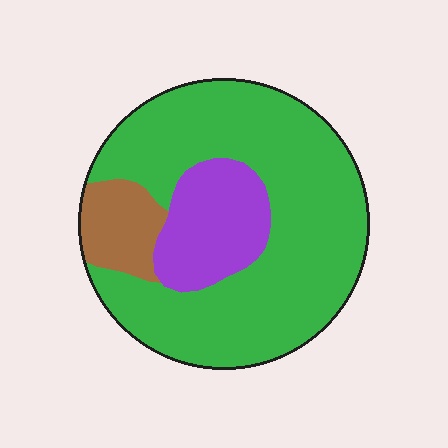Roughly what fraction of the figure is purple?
Purple takes up about one sixth (1/6) of the figure.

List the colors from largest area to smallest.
From largest to smallest: green, purple, brown.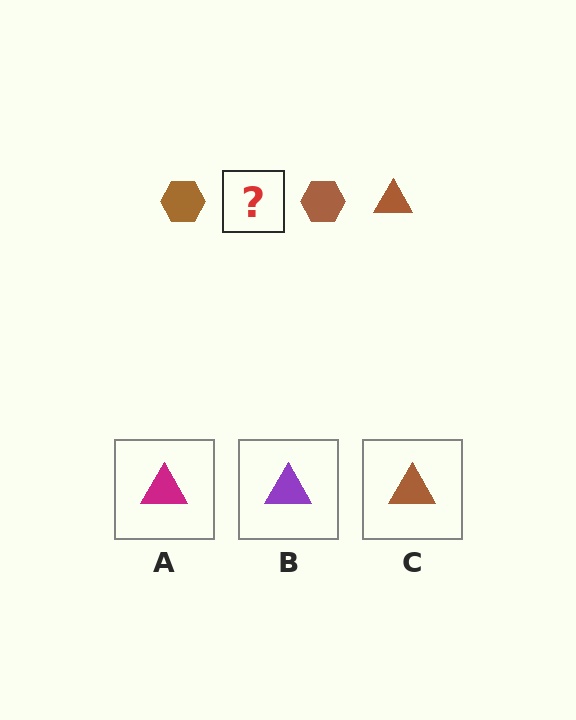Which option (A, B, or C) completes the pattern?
C.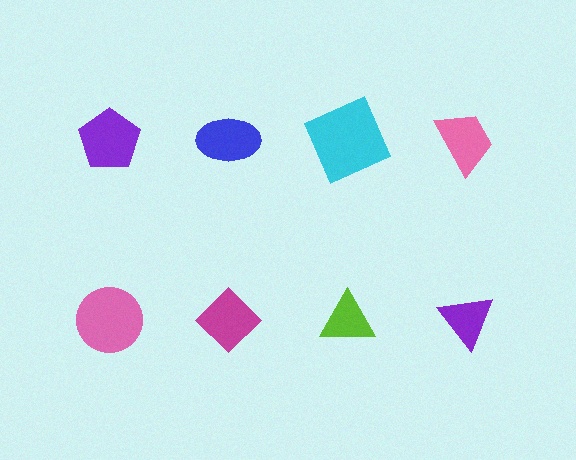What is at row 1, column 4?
A pink trapezoid.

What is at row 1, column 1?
A purple pentagon.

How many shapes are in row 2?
4 shapes.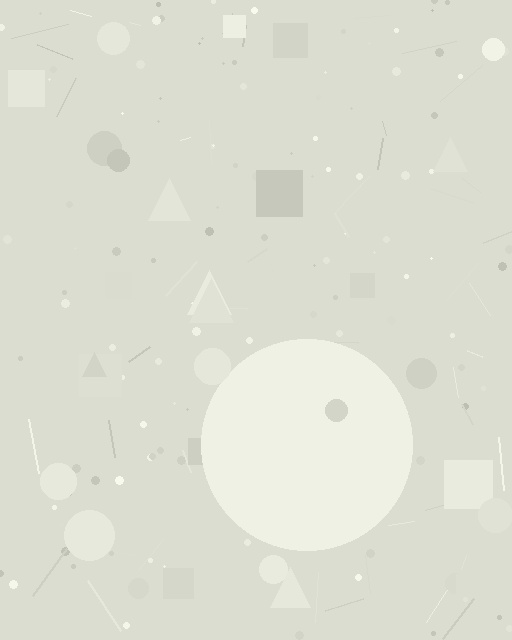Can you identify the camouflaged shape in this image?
The camouflaged shape is a circle.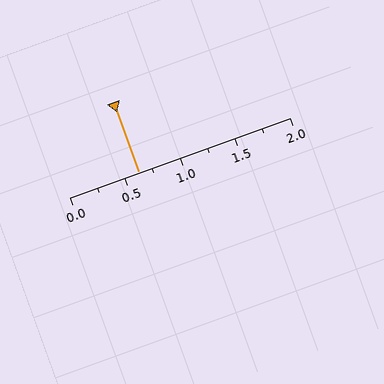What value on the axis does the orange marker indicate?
The marker indicates approximately 0.62.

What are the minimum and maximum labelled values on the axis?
The axis runs from 0.0 to 2.0.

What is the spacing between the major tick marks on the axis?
The major ticks are spaced 0.5 apart.